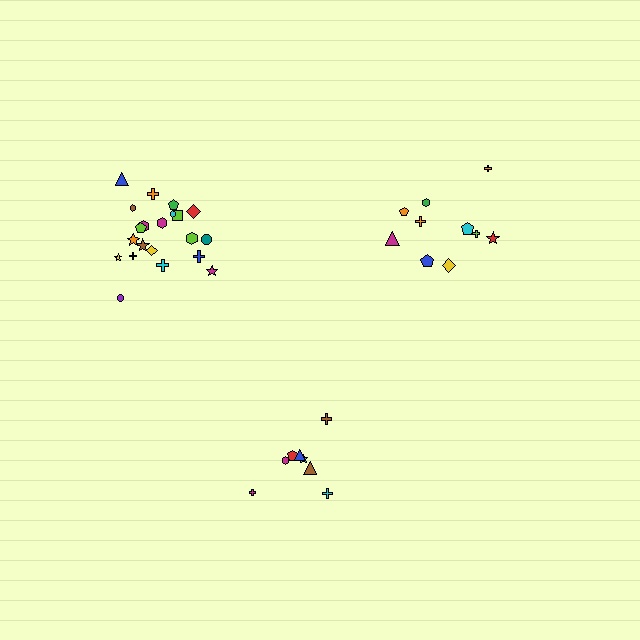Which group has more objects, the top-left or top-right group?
The top-left group.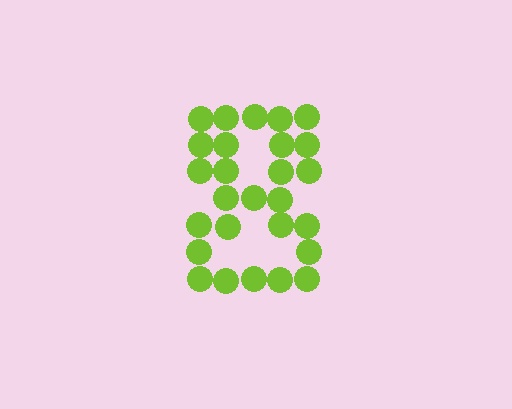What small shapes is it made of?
It is made of small circles.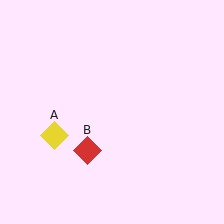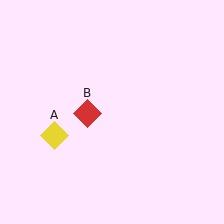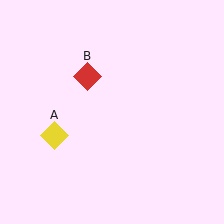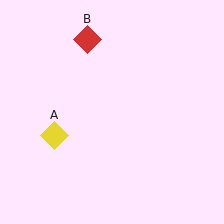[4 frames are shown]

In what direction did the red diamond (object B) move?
The red diamond (object B) moved up.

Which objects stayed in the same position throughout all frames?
Yellow diamond (object A) remained stationary.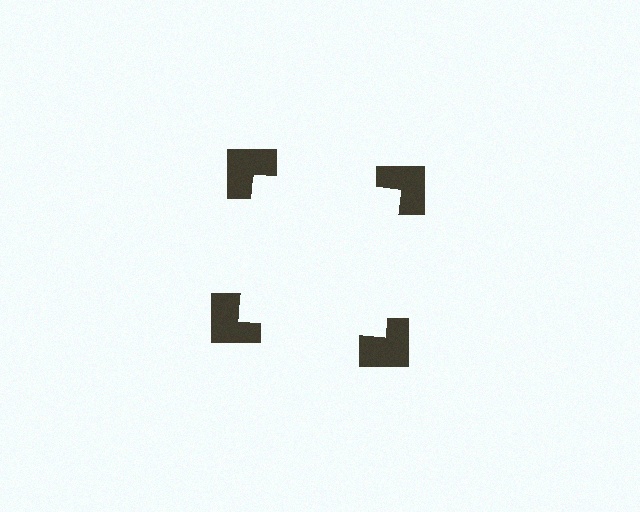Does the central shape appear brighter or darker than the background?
It typically appears slightly brighter than the background, even though no actual brightness change is drawn.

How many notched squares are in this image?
There are 4 — one at each vertex of the illusory square.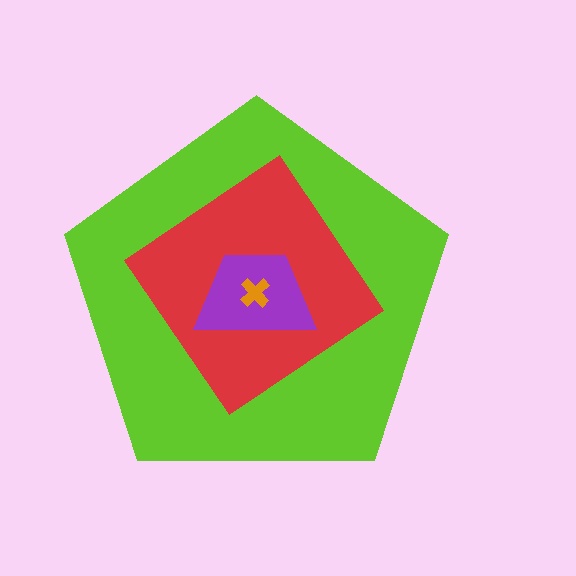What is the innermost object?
The orange cross.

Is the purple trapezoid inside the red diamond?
Yes.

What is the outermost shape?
The lime pentagon.